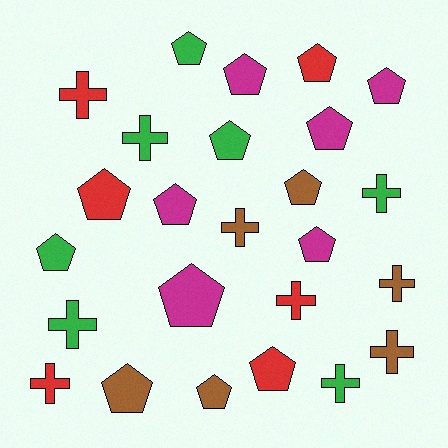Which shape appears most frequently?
Pentagon, with 15 objects.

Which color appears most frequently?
Green, with 7 objects.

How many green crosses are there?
There are 4 green crosses.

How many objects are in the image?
There are 25 objects.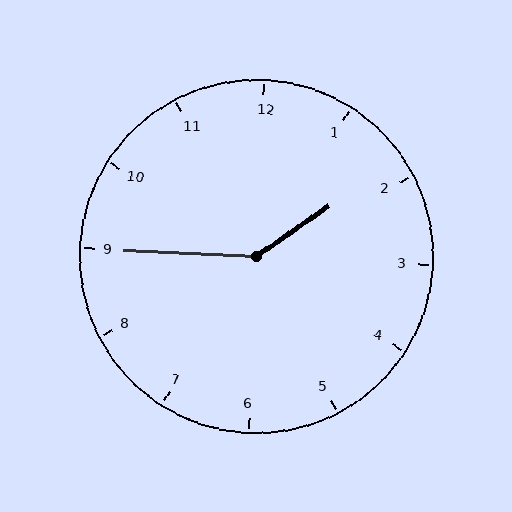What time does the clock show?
1:45.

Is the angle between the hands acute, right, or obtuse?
It is obtuse.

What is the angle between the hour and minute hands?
Approximately 142 degrees.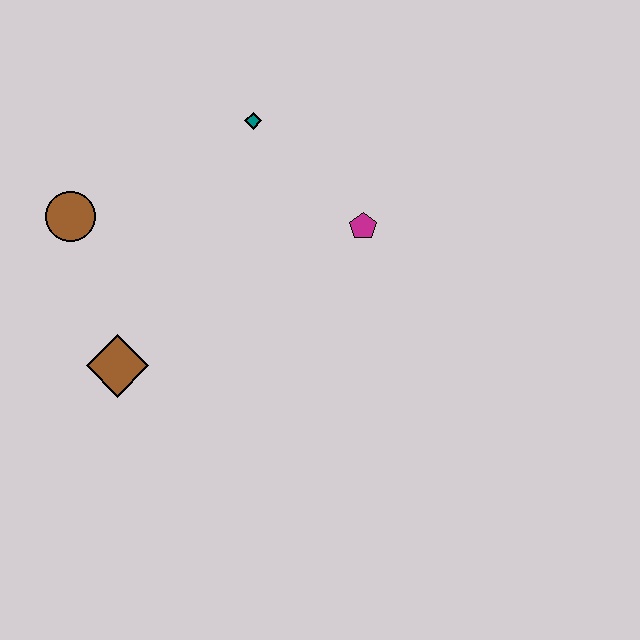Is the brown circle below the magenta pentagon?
No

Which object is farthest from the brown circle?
The magenta pentagon is farthest from the brown circle.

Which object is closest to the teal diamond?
The magenta pentagon is closest to the teal diamond.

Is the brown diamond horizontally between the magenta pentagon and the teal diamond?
No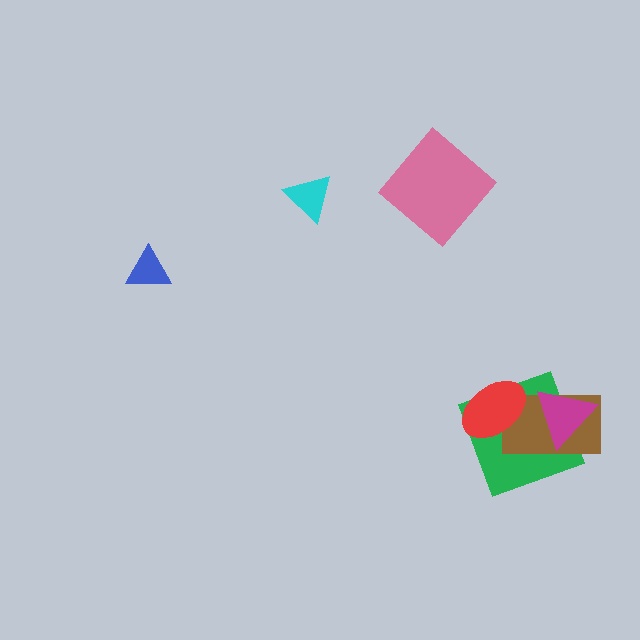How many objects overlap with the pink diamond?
0 objects overlap with the pink diamond.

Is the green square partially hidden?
Yes, it is partially covered by another shape.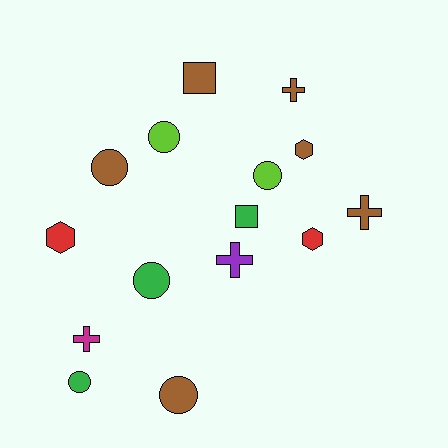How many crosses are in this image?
There are 4 crosses.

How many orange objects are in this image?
There are no orange objects.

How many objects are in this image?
There are 15 objects.